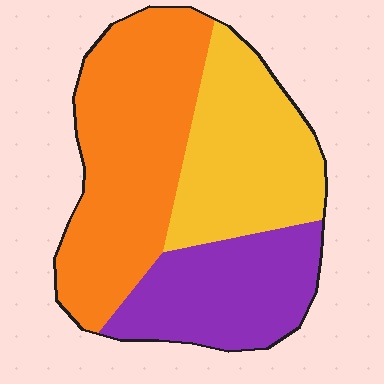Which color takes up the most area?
Orange, at roughly 45%.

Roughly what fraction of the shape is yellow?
Yellow takes up about one third (1/3) of the shape.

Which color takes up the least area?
Purple, at roughly 25%.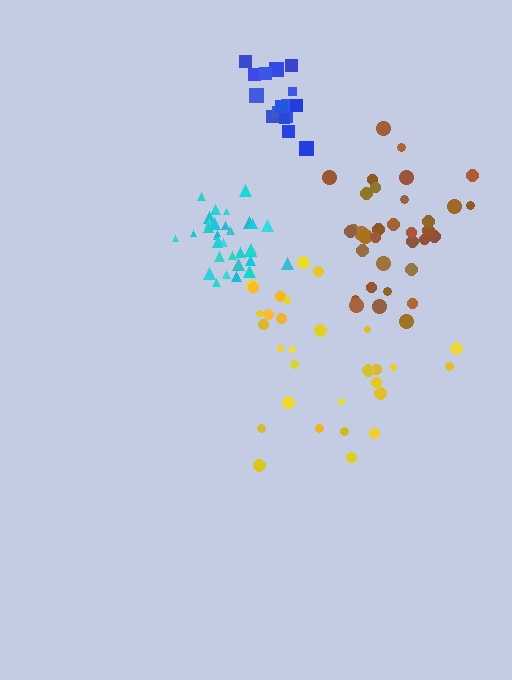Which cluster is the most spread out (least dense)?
Yellow.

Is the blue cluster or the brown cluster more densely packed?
Blue.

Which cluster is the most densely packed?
Cyan.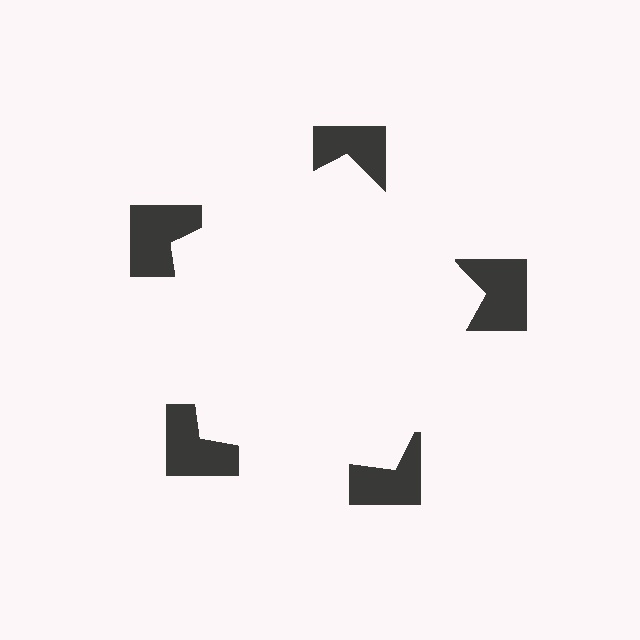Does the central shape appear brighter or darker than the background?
It typically appears slightly brighter than the background, even though no actual brightness change is drawn.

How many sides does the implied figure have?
5 sides.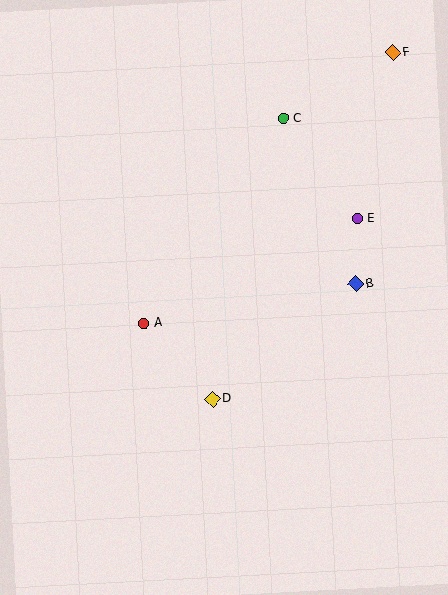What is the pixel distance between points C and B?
The distance between C and B is 180 pixels.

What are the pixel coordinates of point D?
Point D is at (213, 399).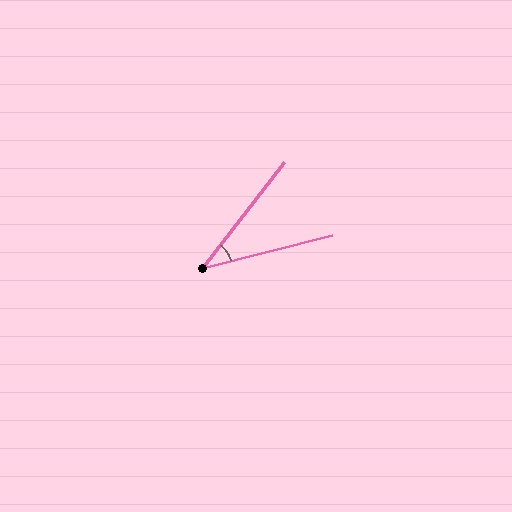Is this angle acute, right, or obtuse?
It is acute.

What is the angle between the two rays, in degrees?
Approximately 38 degrees.